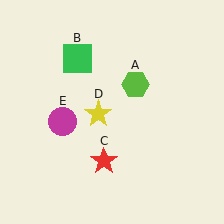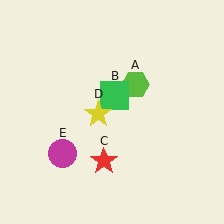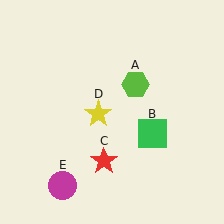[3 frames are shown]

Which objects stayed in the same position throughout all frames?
Lime hexagon (object A) and red star (object C) and yellow star (object D) remained stationary.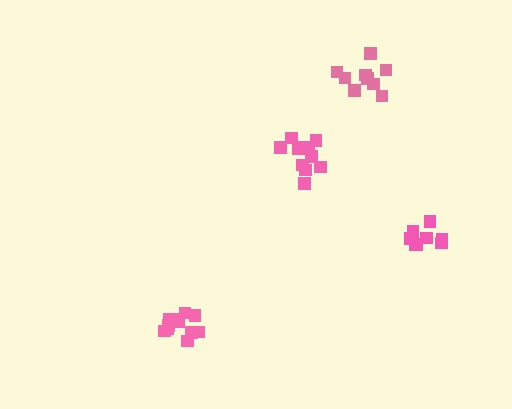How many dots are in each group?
Group 1: 10 dots, Group 2: 11 dots, Group 3: 12 dots, Group 4: 8 dots (41 total).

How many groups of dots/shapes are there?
There are 4 groups.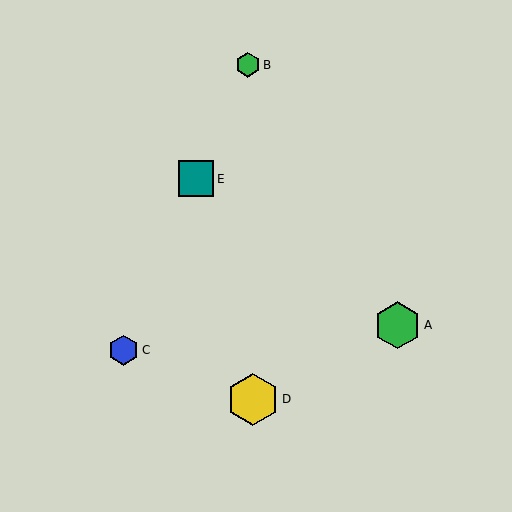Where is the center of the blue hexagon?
The center of the blue hexagon is at (124, 350).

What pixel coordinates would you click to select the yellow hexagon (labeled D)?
Click at (253, 399) to select the yellow hexagon D.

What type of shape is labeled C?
Shape C is a blue hexagon.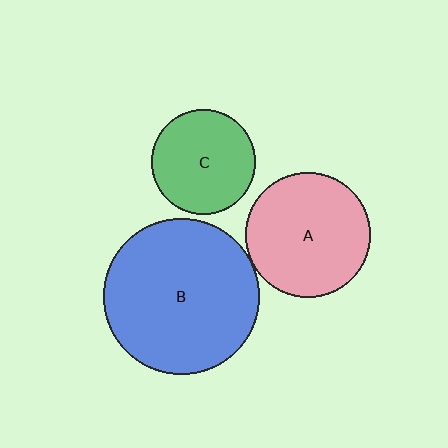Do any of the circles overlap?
No, none of the circles overlap.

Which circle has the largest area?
Circle B (blue).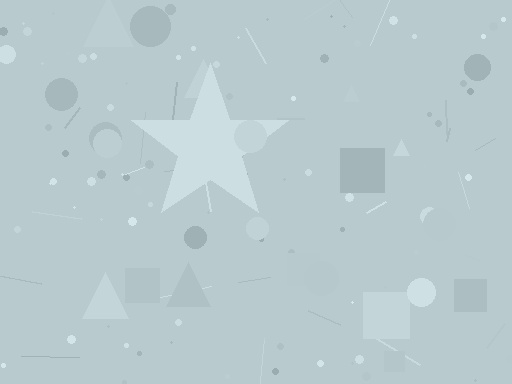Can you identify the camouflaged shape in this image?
The camouflaged shape is a star.